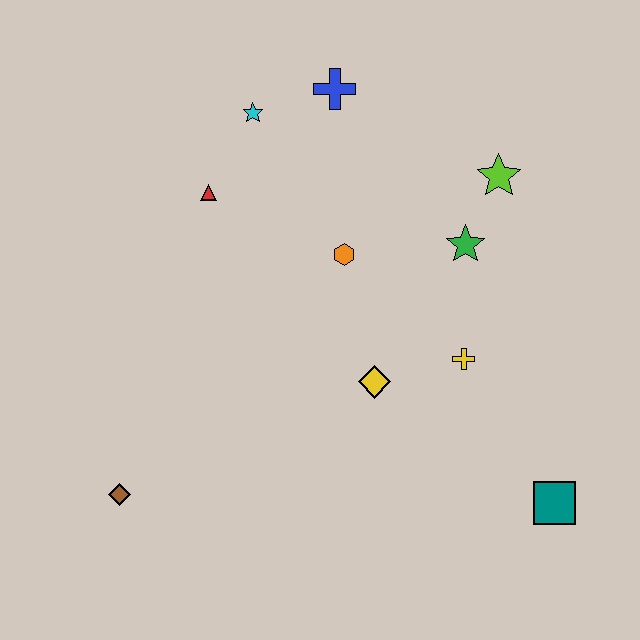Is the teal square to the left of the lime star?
No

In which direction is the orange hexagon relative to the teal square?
The orange hexagon is above the teal square.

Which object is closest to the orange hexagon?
The green star is closest to the orange hexagon.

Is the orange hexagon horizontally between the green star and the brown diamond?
Yes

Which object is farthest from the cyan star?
The teal square is farthest from the cyan star.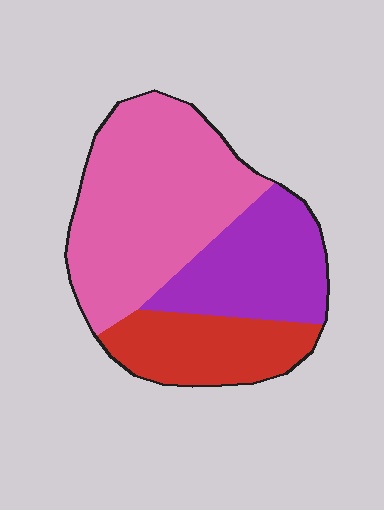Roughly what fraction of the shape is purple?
Purple takes up about one quarter (1/4) of the shape.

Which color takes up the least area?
Red, at roughly 20%.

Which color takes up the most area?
Pink, at roughly 50%.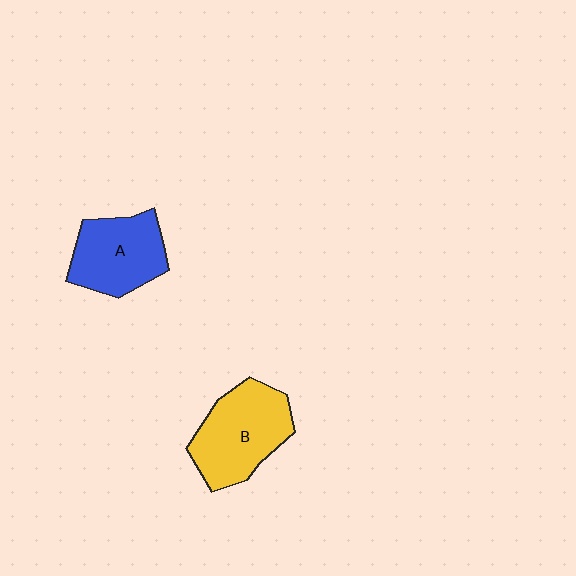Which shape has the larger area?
Shape B (yellow).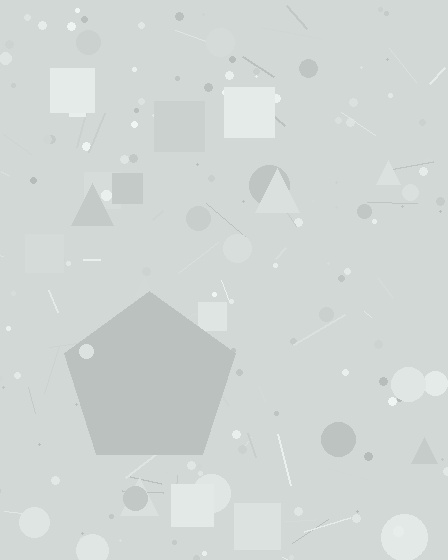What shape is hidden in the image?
A pentagon is hidden in the image.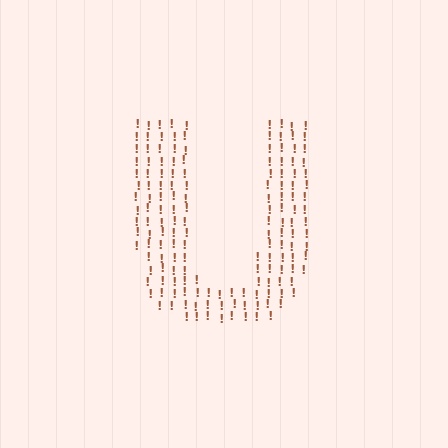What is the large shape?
The large shape is the letter U.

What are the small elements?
The small elements are exclamation marks.